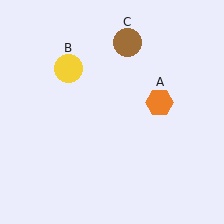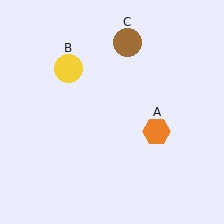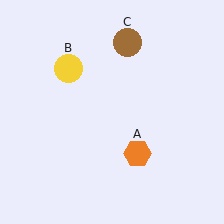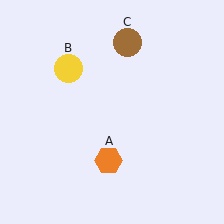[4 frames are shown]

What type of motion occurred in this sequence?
The orange hexagon (object A) rotated clockwise around the center of the scene.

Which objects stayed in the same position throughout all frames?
Yellow circle (object B) and brown circle (object C) remained stationary.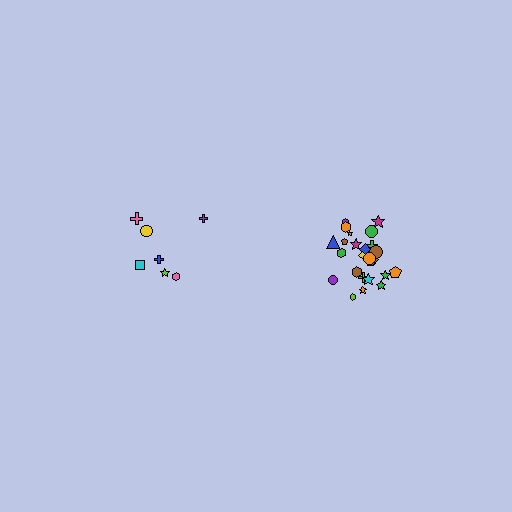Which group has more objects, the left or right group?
The right group.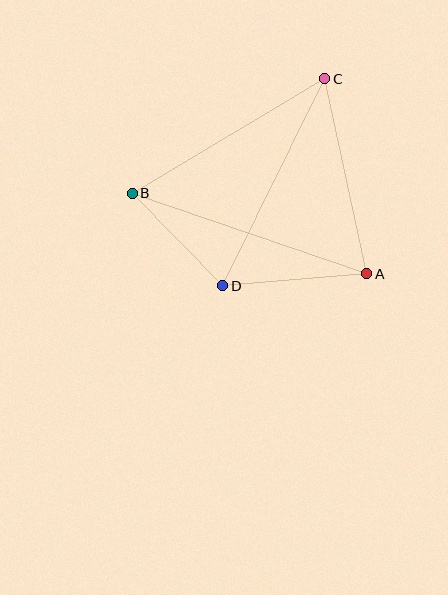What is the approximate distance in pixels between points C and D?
The distance between C and D is approximately 231 pixels.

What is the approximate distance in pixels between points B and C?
The distance between B and C is approximately 224 pixels.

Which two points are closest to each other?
Points B and D are closest to each other.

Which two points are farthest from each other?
Points A and B are farthest from each other.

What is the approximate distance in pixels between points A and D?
The distance between A and D is approximately 145 pixels.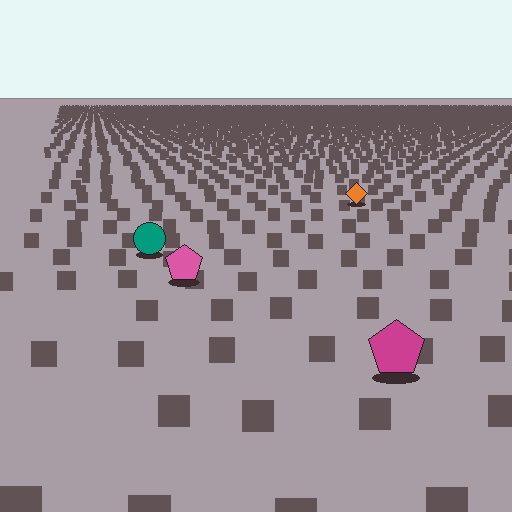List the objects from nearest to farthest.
From nearest to farthest: the magenta pentagon, the pink pentagon, the teal circle, the orange diamond.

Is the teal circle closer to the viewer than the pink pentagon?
No. The pink pentagon is closer — you can tell from the texture gradient: the ground texture is coarser near it.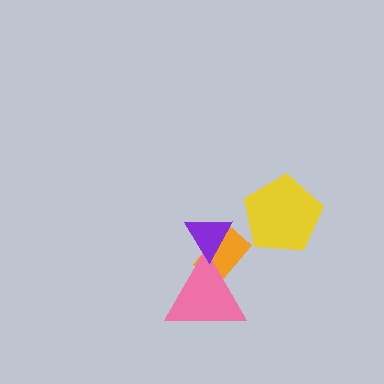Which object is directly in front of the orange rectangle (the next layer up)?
The pink triangle is directly in front of the orange rectangle.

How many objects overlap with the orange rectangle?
2 objects overlap with the orange rectangle.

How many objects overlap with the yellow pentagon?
0 objects overlap with the yellow pentagon.